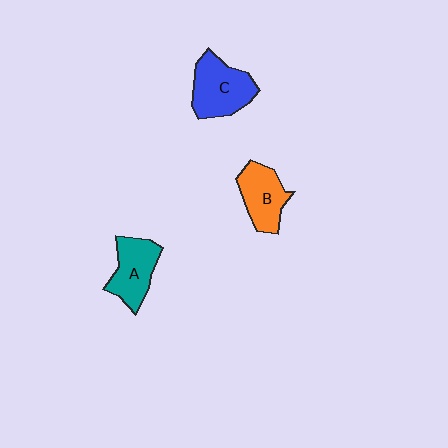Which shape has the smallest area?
Shape B (orange).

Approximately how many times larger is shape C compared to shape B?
Approximately 1.2 times.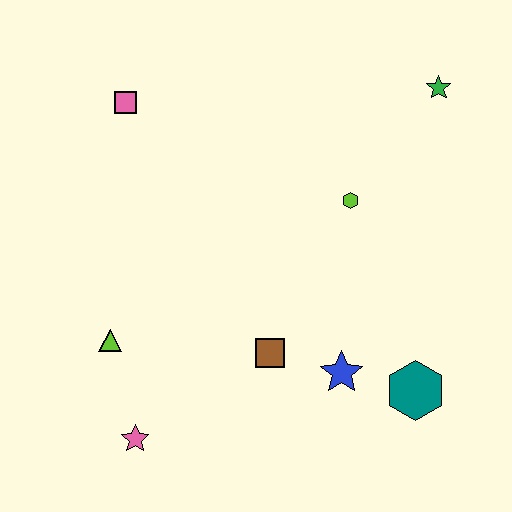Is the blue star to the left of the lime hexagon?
Yes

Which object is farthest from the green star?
The pink star is farthest from the green star.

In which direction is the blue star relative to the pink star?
The blue star is to the right of the pink star.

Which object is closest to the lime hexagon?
The green star is closest to the lime hexagon.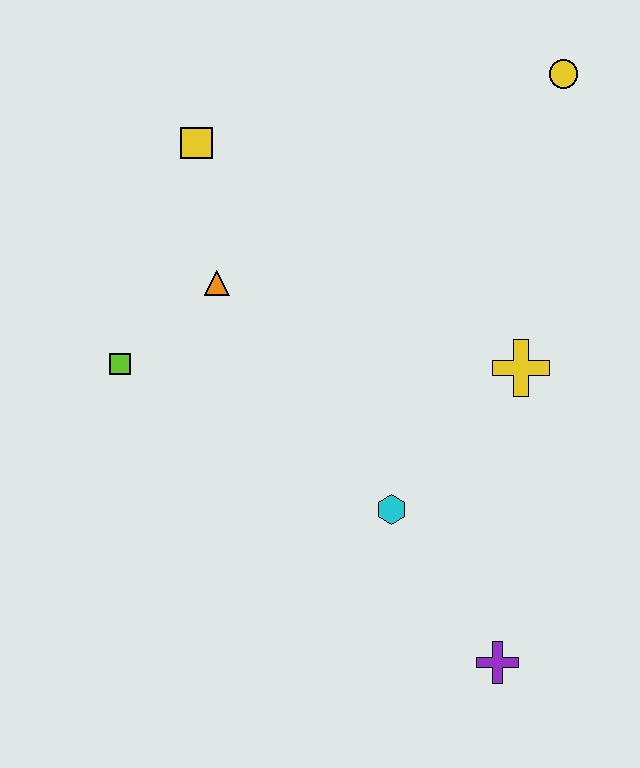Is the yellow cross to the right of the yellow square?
Yes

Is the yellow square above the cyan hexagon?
Yes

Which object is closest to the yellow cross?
The cyan hexagon is closest to the yellow cross.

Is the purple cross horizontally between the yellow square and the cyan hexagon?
No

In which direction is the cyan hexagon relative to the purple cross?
The cyan hexagon is above the purple cross.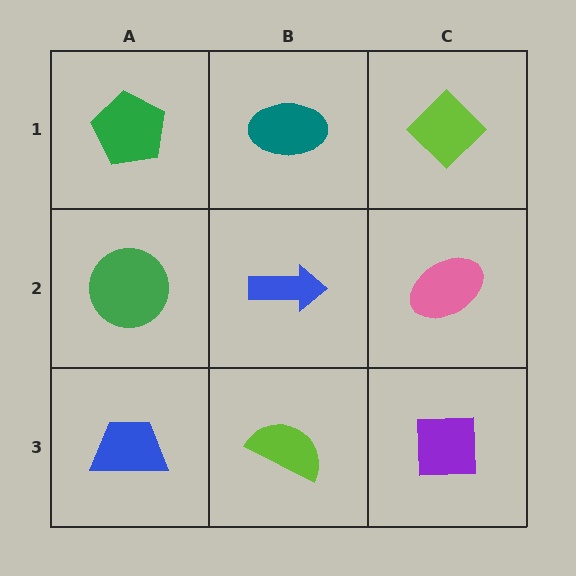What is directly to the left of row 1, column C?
A teal ellipse.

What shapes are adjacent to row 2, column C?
A lime diamond (row 1, column C), a purple square (row 3, column C), a blue arrow (row 2, column B).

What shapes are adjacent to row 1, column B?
A blue arrow (row 2, column B), a green pentagon (row 1, column A), a lime diamond (row 1, column C).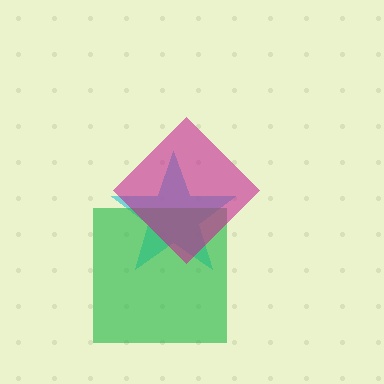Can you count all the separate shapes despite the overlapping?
Yes, there are 3 separate shapes.